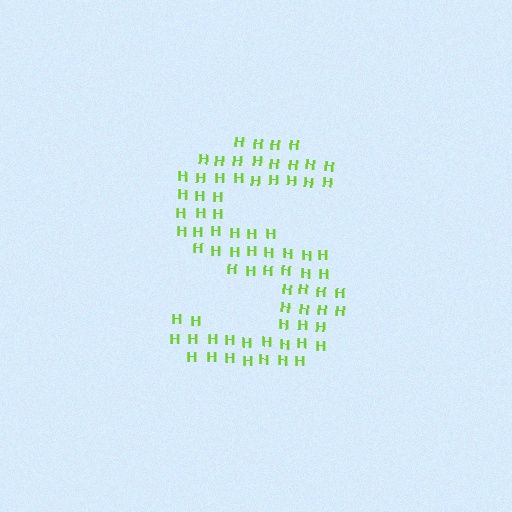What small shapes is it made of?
It is made of small letter H's.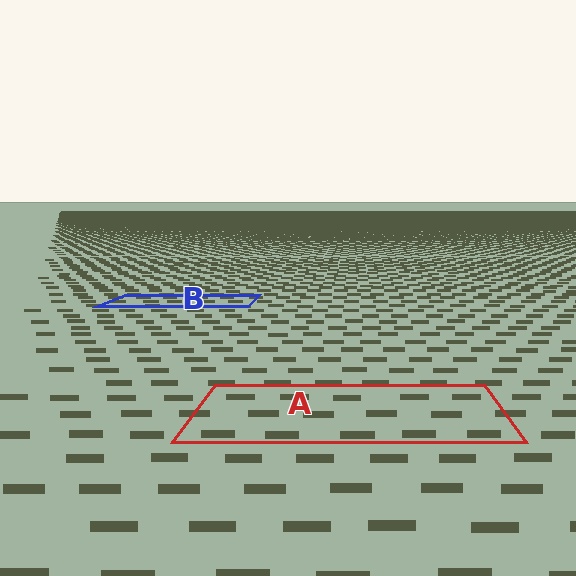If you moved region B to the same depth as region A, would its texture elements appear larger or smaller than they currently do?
They would appear larger. At a closer depth, the same texture elements are projected at a bigger on-screen size.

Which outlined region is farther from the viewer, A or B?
Region B is farther from the viewer — the texture elements inside it appear smaller and more densely packed.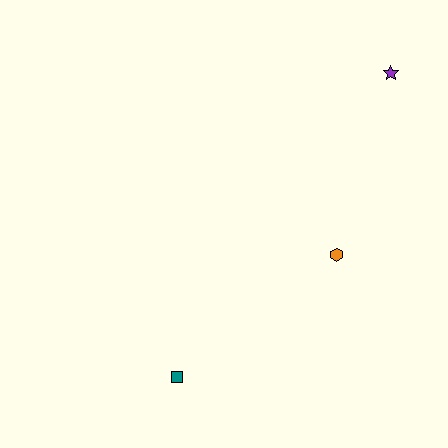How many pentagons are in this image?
There are no pentagons.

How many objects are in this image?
There are 3 objects.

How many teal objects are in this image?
There is 1 teal object.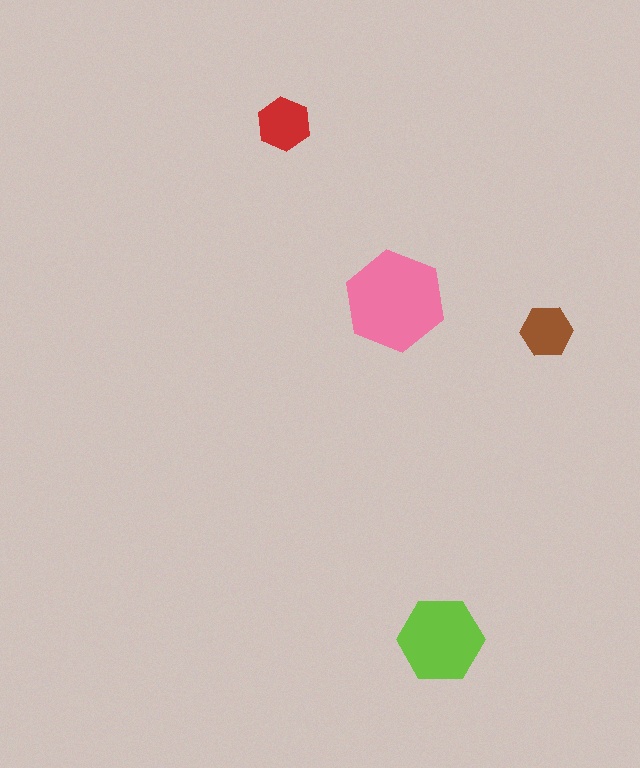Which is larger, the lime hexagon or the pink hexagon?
The pink one.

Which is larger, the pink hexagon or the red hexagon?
The pink one.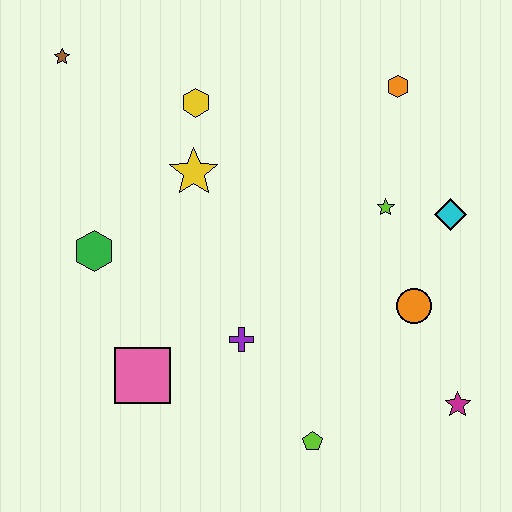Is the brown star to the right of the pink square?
No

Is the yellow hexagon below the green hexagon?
No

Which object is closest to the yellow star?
The yellow hexagon is closest to the yellow star.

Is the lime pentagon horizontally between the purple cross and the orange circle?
Yes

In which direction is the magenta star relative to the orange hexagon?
The magenta star is below the orange hexagon.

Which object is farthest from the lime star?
The brown star is farthest from the lime star.